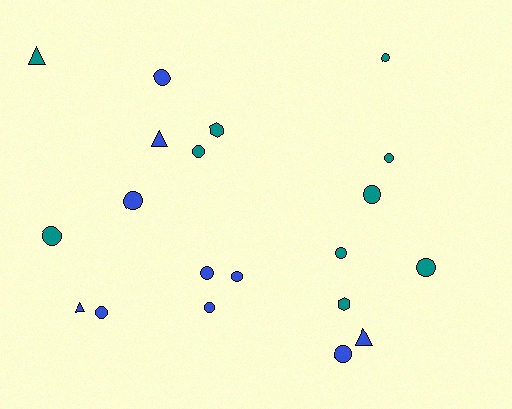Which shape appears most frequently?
Circle, with 14 objects.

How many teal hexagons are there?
There are 2 teal hexagons.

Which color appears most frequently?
Teal, with 10 objects.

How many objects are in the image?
There are 20 objects.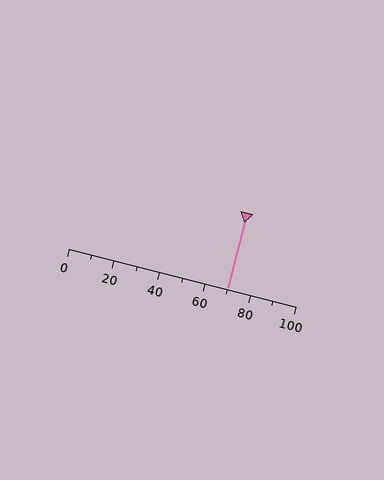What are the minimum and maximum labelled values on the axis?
The axis runs from 0 to 100.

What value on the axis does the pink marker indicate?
The marker indicates approximately 70.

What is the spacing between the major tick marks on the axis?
The major ticks are spaced 20 apart.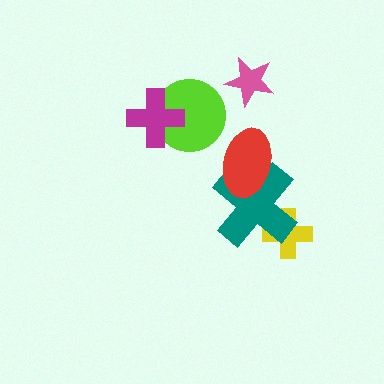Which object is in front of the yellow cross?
The teal cross is in front of the yellow cross.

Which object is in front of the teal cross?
The red ellipse is in front of the teal cross.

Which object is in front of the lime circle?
The magenta cross is in front of the lime circle.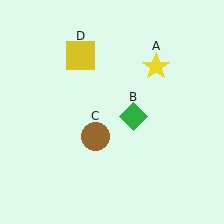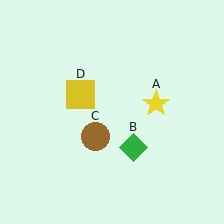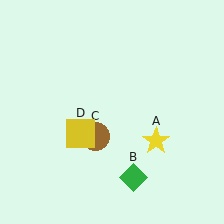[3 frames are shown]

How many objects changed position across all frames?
3 objects changed position: yellow star (object A), green diamond (object B), yellow square (object D).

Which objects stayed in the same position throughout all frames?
Brown circle (object C) remained stationary.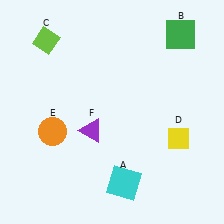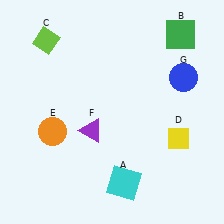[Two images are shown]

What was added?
A blue circle (G) was added in Image 2.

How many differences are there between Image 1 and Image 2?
There is 1 difference between the two images.